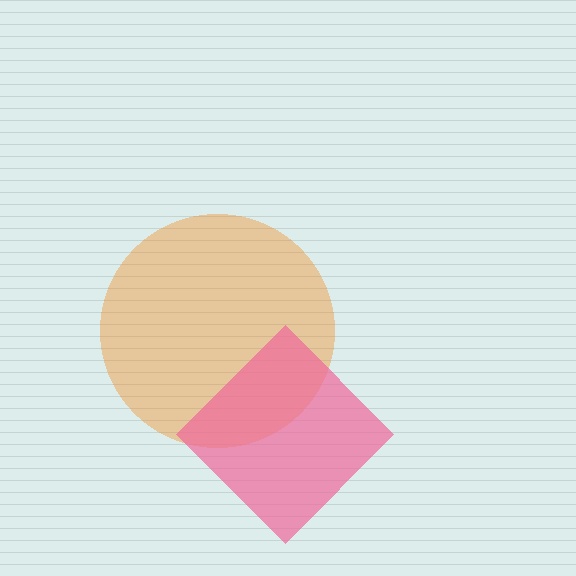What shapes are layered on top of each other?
The layered shapes are: an orange circle, a pink diamond.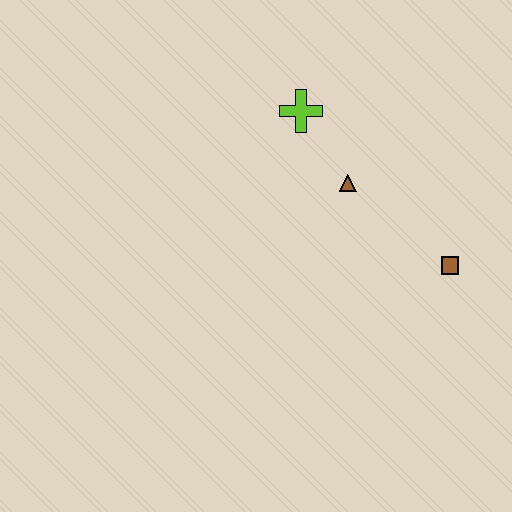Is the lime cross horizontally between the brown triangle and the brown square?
No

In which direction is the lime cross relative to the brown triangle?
The lime cross is above the brown triangle.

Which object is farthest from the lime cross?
The brown square is farthest from the lime cross.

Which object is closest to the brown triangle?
The lime cross is closest to the brown triangle.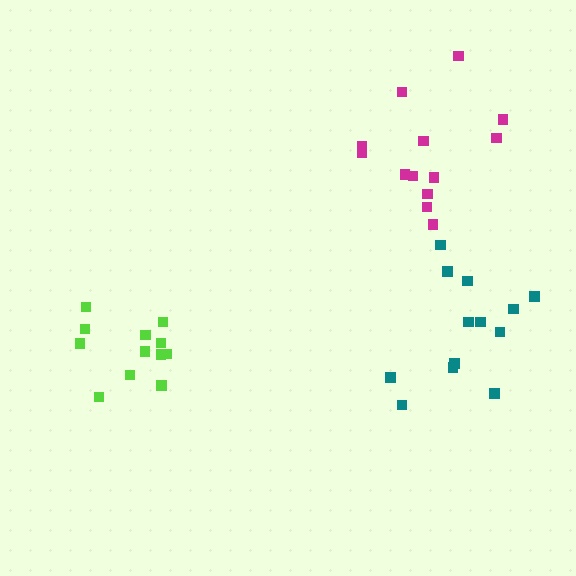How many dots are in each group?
Group 1: 12 dots, Group 2: 13 dots, Group 3: 13 dots (38 total).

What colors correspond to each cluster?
The clusters are colored: lime, teal, magenta.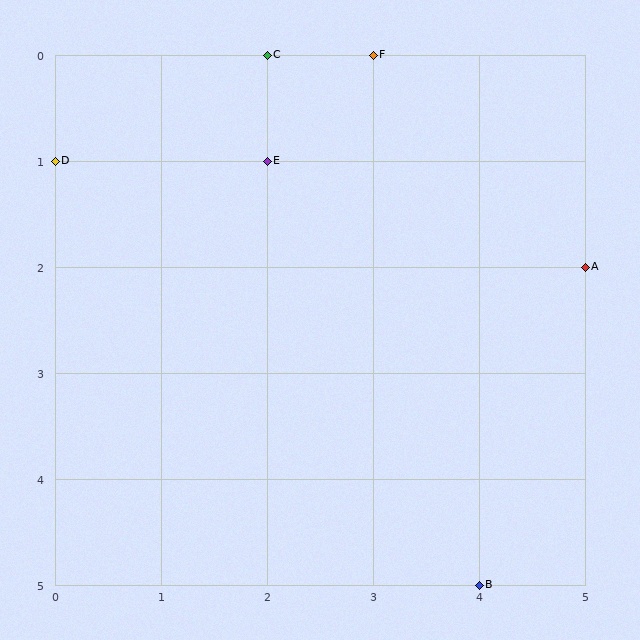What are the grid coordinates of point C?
Point C is at grid coordinates (2, 0).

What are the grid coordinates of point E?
Point E is at grid coordinates (2, 1).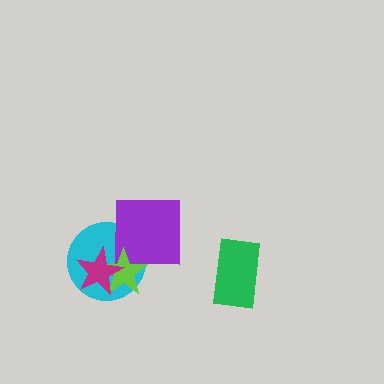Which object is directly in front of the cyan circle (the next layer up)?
The purple square is directly in front of the cyan circle.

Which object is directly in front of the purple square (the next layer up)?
The lime star is directly in front of the purple square.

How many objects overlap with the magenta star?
3 objects overlap with the magenta star.